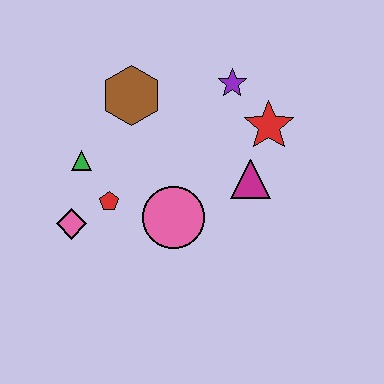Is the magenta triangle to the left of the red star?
Yes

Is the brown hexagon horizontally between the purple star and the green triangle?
Yes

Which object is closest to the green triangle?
The red pentagon is closest to the green triangle.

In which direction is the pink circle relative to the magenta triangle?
The pink circle is to the left of the magenta triangle.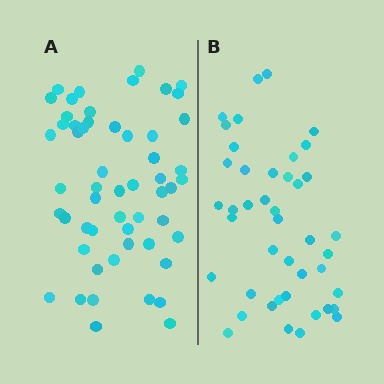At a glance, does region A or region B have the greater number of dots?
Region A (the left region) has more dots.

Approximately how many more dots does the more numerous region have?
Region A has roughly 12 or so more dots than region B.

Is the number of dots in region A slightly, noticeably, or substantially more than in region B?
Region A has noticeably more, but not dramatically so. The ratio is roughly 1.3 to 1.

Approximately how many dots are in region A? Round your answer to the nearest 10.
About 60 dots. (The exact count is 55, which rounds to 60.)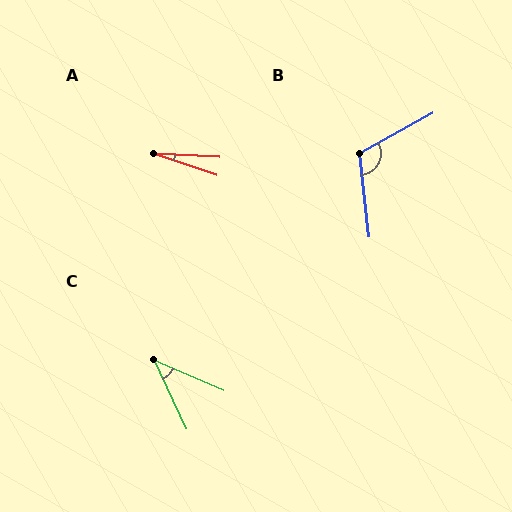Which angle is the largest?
B, at approximately 113 degrees.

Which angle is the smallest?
A, at approximately 16 degrees.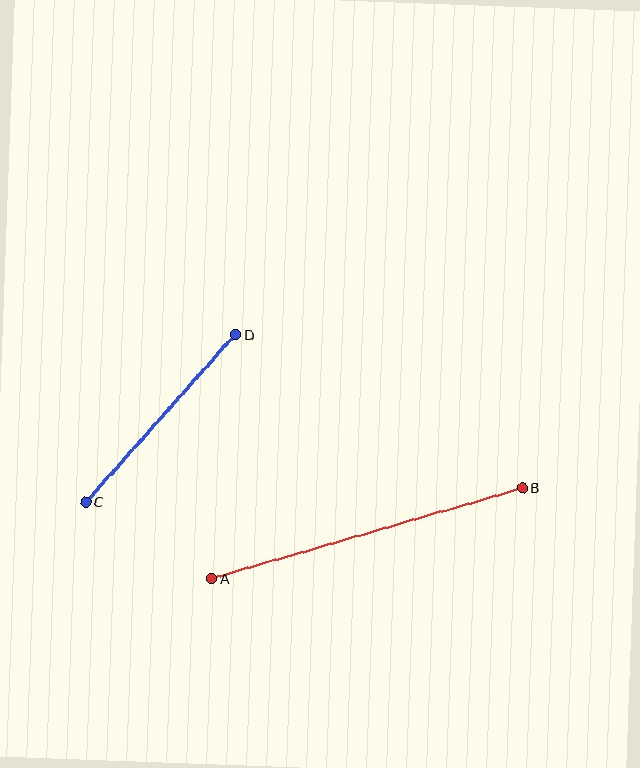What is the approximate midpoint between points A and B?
The midpoint is at approximately (367, 533) pixels.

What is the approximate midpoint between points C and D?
The midpoint is at approximately (161, 418) pixels.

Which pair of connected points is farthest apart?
Points A and B are farthest apart.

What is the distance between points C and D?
The distance is approximately 224 pixels.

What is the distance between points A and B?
The distance is approximately 324 pixels.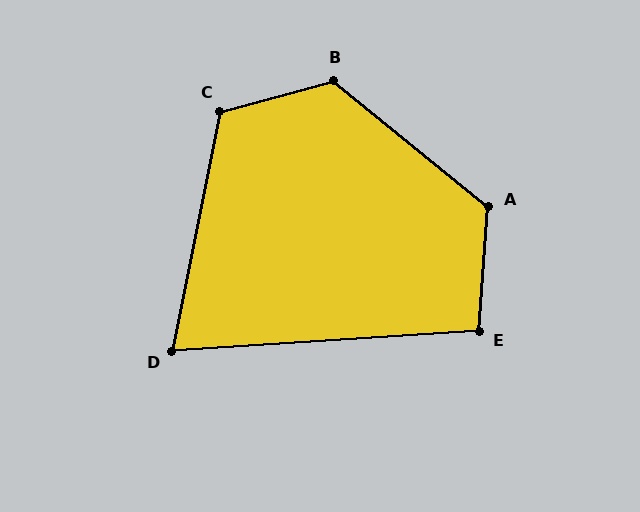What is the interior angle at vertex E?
Approximately 98 degrees (obtuse).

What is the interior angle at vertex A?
Approximately 124 degrees (obtuse).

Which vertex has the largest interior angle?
B, at approximately 126 degrees.